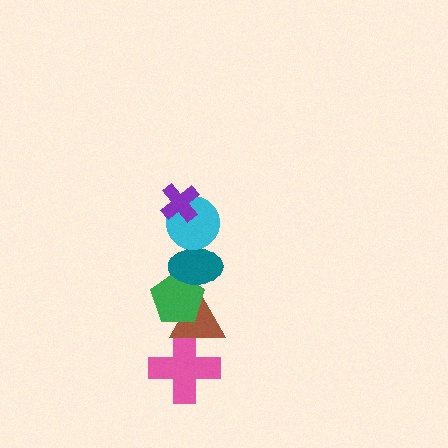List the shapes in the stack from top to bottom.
From top to bottom: the purple cross, the cyan circle, the teal ellipse, the green pentagon, the brown triangle, the pink cross.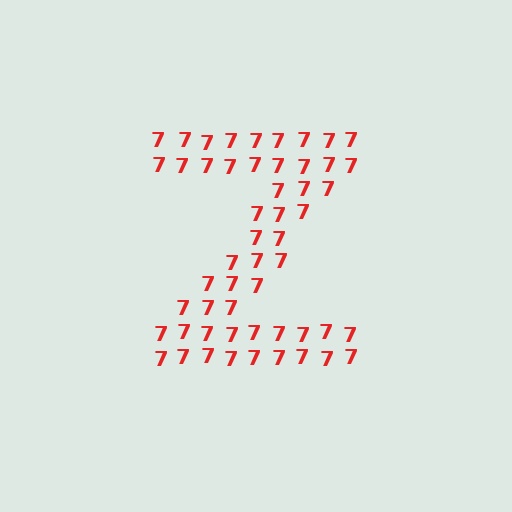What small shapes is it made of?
It is made of small digit 7's.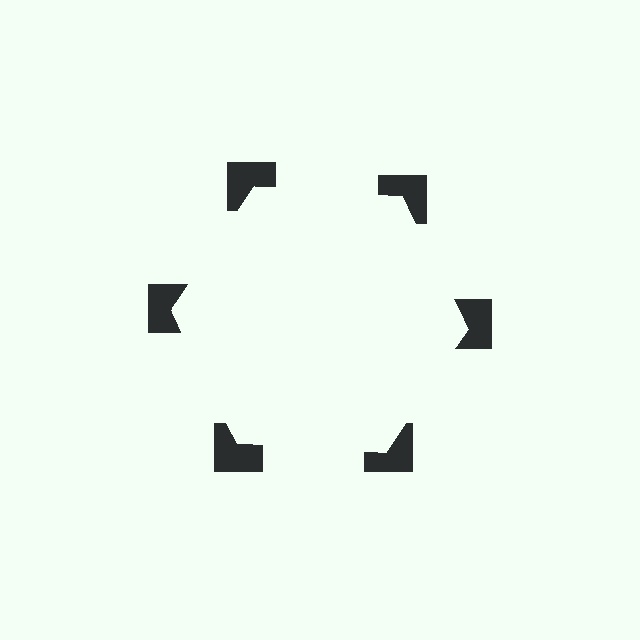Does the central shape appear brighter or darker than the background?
It typically appears slightly brighter than the background, even though no actual brightness change is drawn.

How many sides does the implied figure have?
6 sides.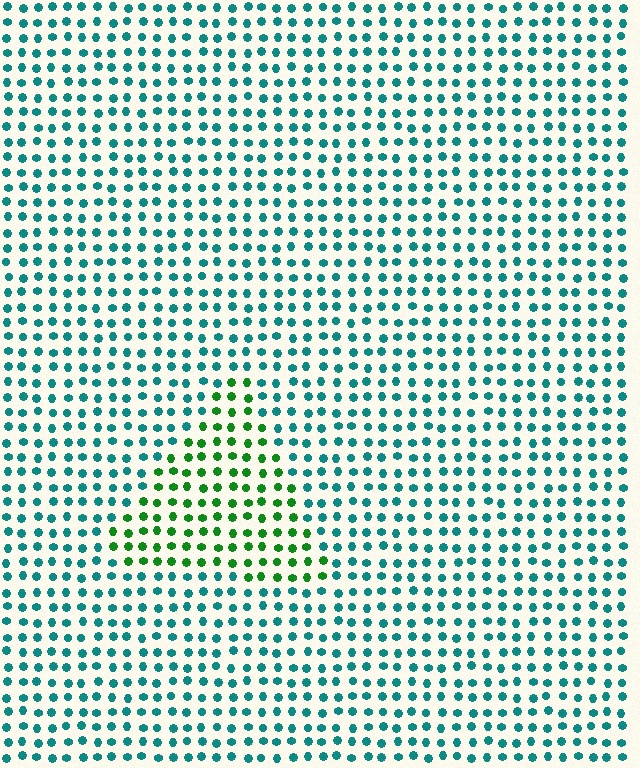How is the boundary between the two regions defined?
The boundary is defined purely by a slight shift in hue (about 51 degrees). Spacing, size, and orientation are identical on both sides.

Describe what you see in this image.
The image is filled with small teal elements in a uniform arrangement. A triangle-shaped region is visible where the elements are tinted to a slightly different hue, forming a subtle color boundary.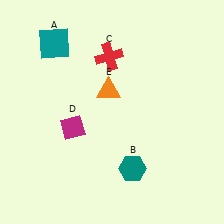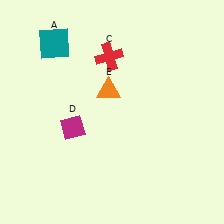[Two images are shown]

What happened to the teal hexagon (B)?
The teal hexagon (B) was removed in Image 2. It was in the bottom-right area of Image 1.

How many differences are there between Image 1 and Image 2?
There is 1 difference between the two images.